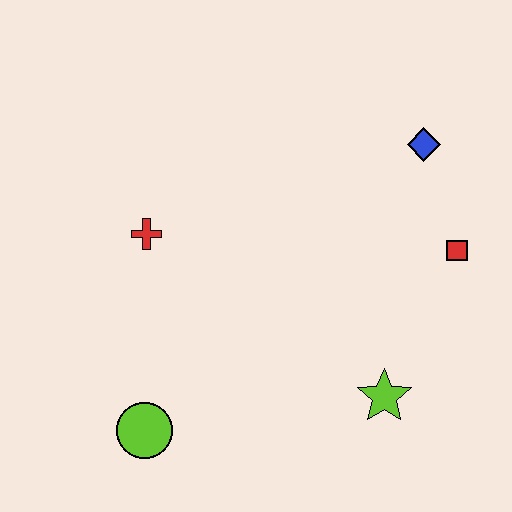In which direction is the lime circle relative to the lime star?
The lime circle is to the left of the lime star.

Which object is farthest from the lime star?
The red cross is farthest from the lime star.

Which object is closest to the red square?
The blue diamond is closest to the red square.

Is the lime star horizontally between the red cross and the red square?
Yes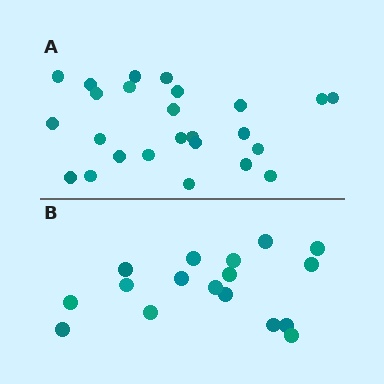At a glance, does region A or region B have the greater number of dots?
Region A (the top region) has more dots.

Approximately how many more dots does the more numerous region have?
Region A has roughly 8 or so more dots than region B.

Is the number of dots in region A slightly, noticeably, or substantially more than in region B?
Region A has substantially more. The ratio is roughly 1.5 to 1.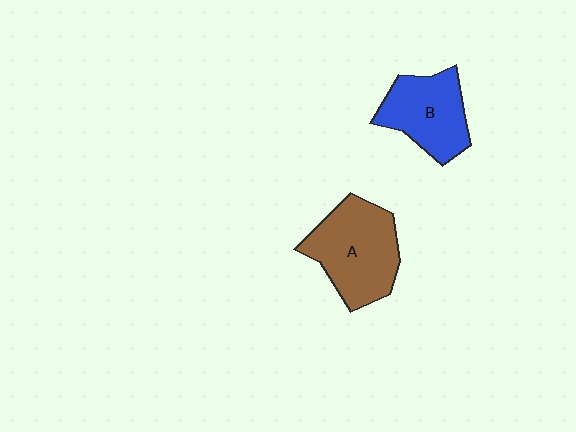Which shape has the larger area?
Shape A (brown).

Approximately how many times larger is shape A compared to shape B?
Approximately 1.3 times.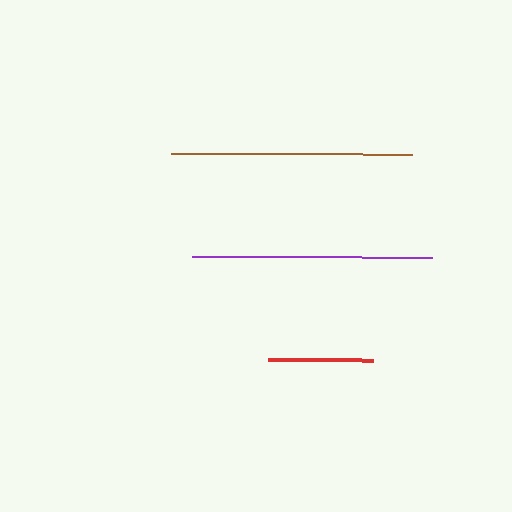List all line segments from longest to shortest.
From longest to shortest: brown, purple, red.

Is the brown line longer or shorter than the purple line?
The brown line is longer than the purple line.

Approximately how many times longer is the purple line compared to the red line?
The purple line is approximately 2.3 times the length of the red line.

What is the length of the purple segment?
The purple segment is approximately 240 pixels long.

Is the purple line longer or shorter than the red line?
The purple line is longer than the red line.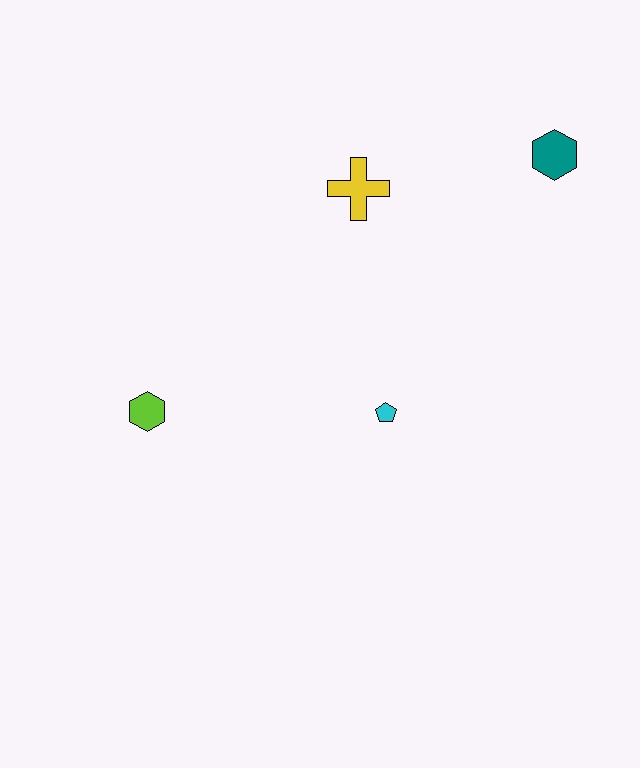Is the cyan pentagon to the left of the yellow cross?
No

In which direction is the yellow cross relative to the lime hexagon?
The yellow cross is above the lime hexagon.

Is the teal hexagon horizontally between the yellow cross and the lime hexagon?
No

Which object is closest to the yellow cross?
The teal hexagon is closest to the yellow cross.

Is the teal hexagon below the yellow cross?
No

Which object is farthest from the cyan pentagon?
The teal hexagon is farthest from the cyan pentagon.